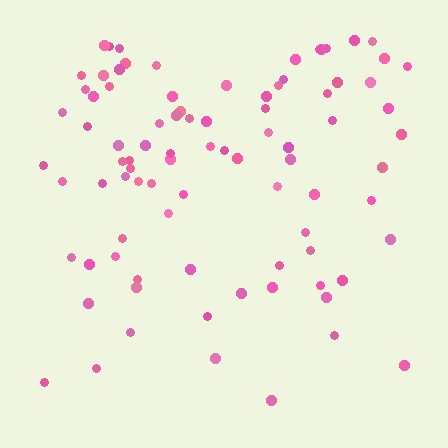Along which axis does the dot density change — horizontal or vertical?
Vertical.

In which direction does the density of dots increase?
From bottom to top, with the top side densest.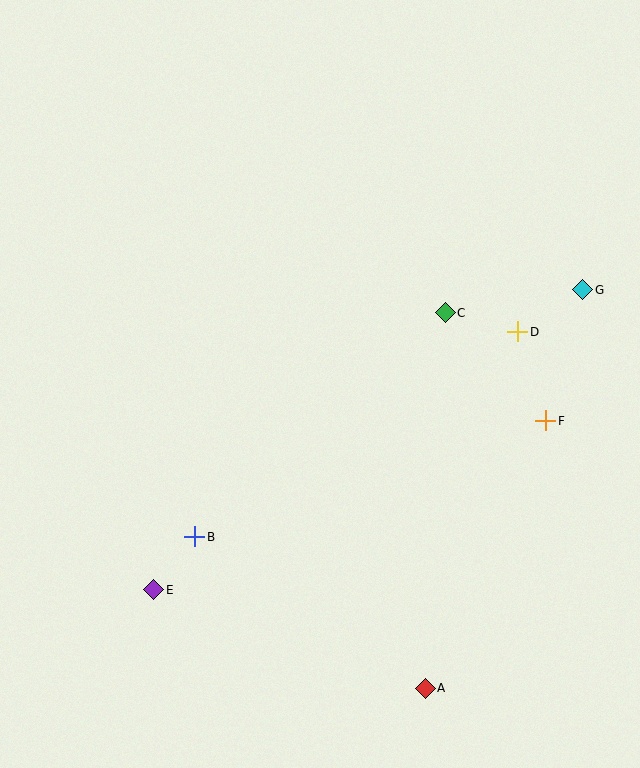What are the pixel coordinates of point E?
Point E is at (154, 590).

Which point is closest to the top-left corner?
Point C is closest to the top-left corner.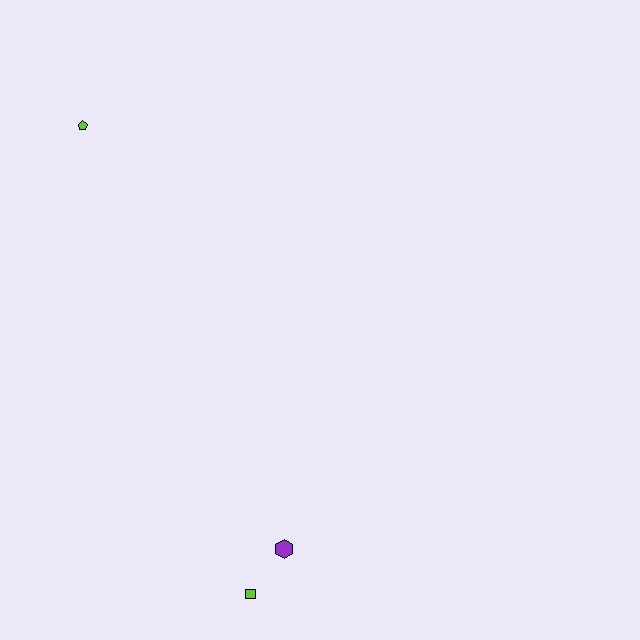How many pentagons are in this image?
There is 1 pentagon.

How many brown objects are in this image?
There are no brown objects.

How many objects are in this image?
There are 3 objects.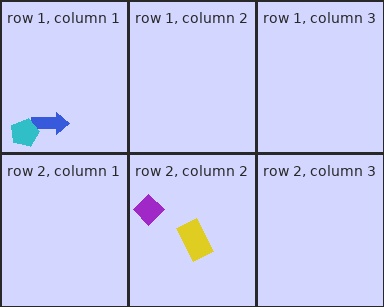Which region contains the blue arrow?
The row 1, column 1 region.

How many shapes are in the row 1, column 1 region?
2.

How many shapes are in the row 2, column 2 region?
2.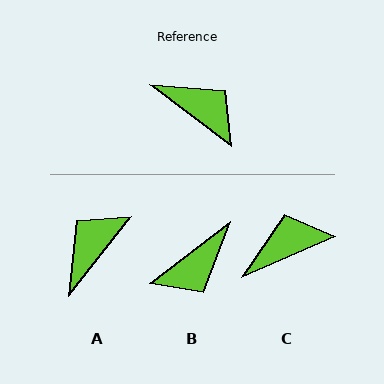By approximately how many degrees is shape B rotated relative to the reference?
Approximately 105 degrees clockwise.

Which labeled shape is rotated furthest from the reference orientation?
B, about 105 degrees away.